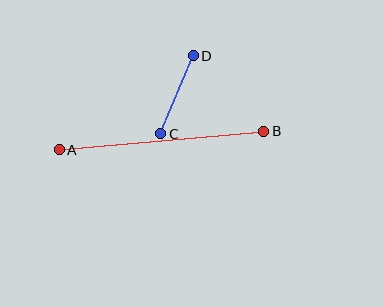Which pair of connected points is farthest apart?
Points A and B are farthest apart.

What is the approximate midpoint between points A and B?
The midpoint is at approximately (162, 141) pixels.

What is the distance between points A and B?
The distance is approximately 206 pixels.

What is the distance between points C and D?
The distance is approximately 85 pixels.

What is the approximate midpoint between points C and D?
The midpoint is at approximately (177, 95) pixels.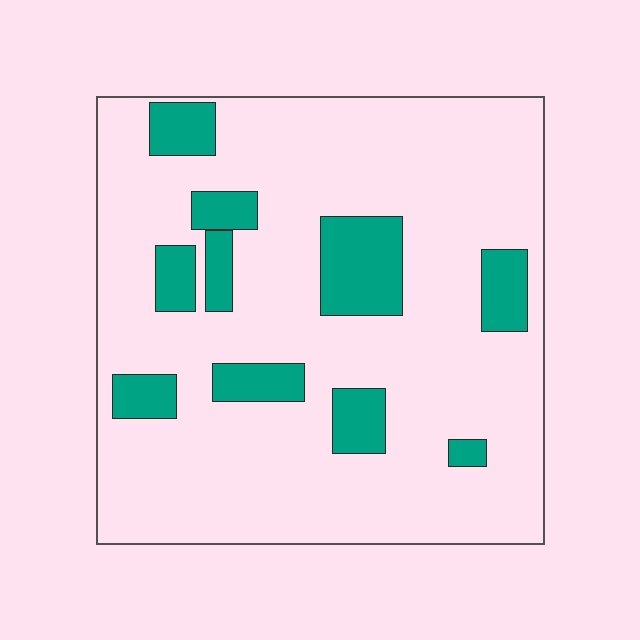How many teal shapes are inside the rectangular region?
10.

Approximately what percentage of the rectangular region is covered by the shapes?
Approximately 15%.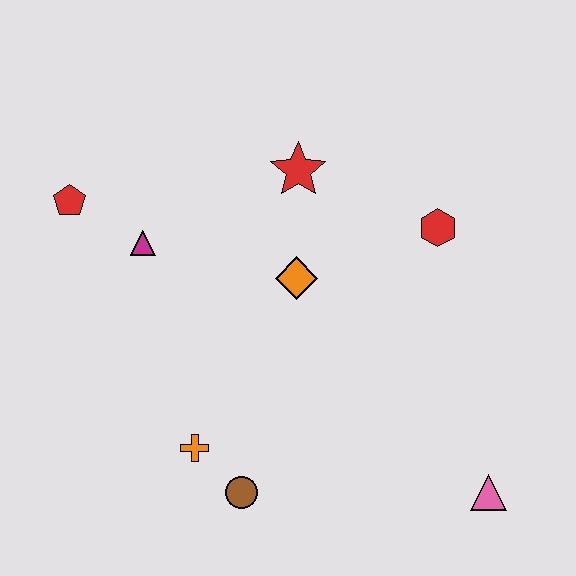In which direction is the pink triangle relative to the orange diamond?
The pink triangle is below the orange diamond.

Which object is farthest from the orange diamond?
The pink triangle is farthest from the orange diamond.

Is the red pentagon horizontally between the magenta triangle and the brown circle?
No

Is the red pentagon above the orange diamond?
Yes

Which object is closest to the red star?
The orange diamond is closest to the red star.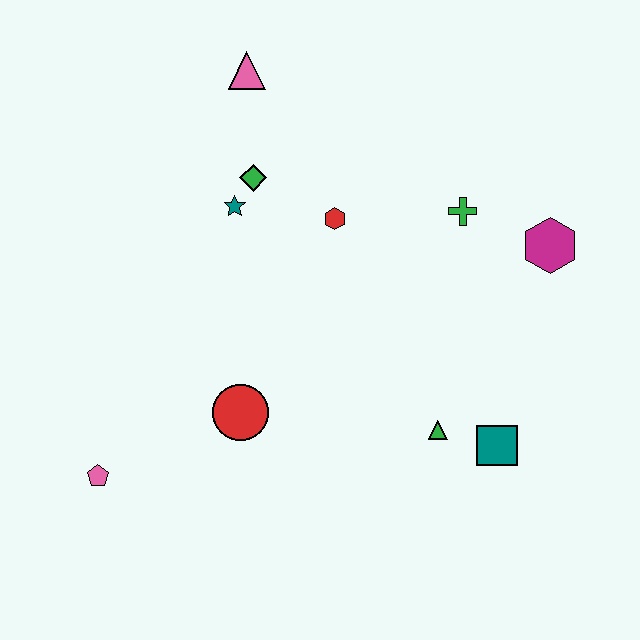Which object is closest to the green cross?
The magenta hexagon is closest to the green cross.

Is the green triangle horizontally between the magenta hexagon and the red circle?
Yes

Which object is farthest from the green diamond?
The teal square is farthest from the green diamond.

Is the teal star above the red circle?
Yes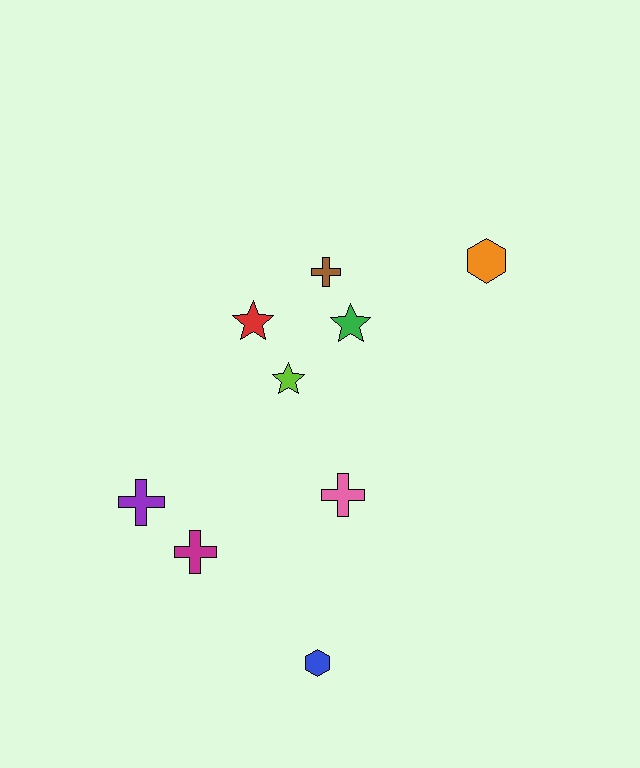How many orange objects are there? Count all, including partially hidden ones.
There is 1 orange object.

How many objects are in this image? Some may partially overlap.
There are 9 objects.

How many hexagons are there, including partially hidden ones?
There are 2 hexagons.